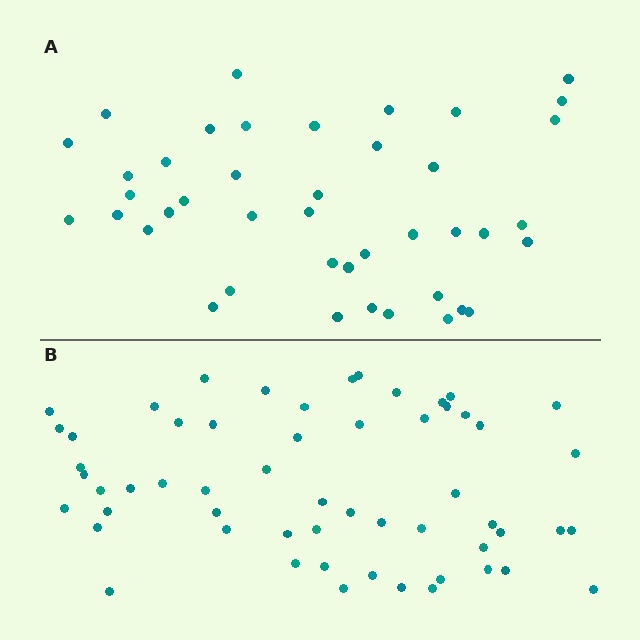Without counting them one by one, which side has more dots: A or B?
Region B (the bottom region) has more dots.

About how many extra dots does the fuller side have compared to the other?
Region B has approximately 15 more dots than region A.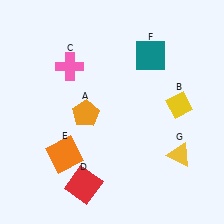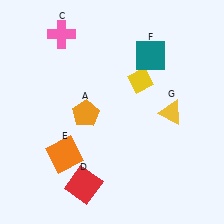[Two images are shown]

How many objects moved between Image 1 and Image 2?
3 objects moved between the two images.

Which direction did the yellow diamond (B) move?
The yellow diamond (B) moved left.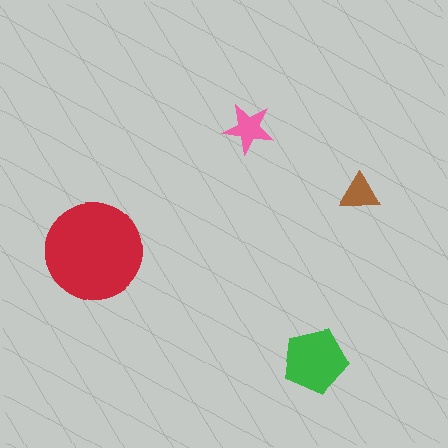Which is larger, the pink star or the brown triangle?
The pink star.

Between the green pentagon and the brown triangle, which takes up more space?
The green pentagon.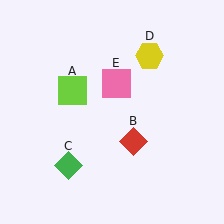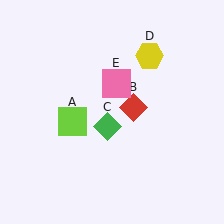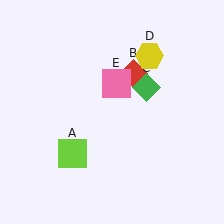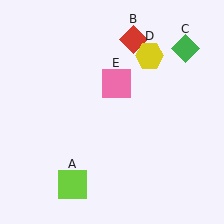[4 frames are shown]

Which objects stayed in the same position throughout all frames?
Yellow hexagon (object D) and pink square (object E) remained stationary.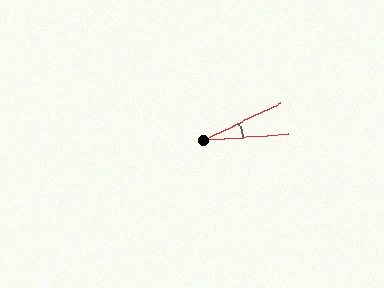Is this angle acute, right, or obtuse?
It is acute.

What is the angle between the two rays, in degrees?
Approximately 22 degrees.